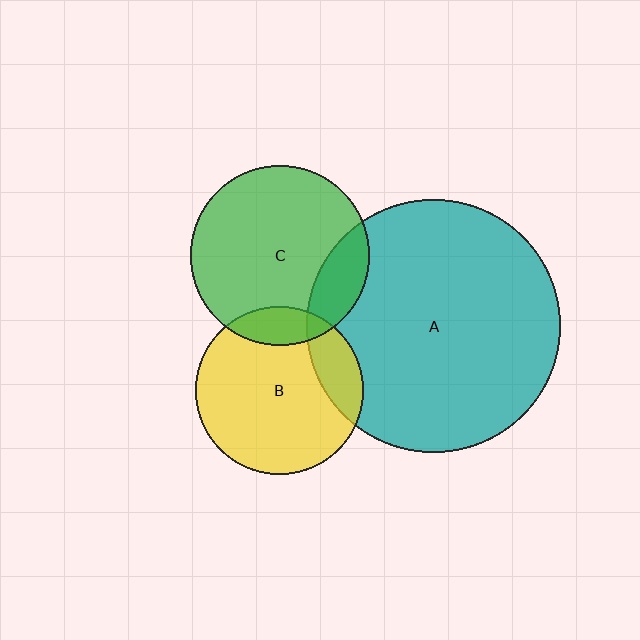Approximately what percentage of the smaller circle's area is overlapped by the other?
Approximately 15%.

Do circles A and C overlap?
Yes.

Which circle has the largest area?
Circle A (teal).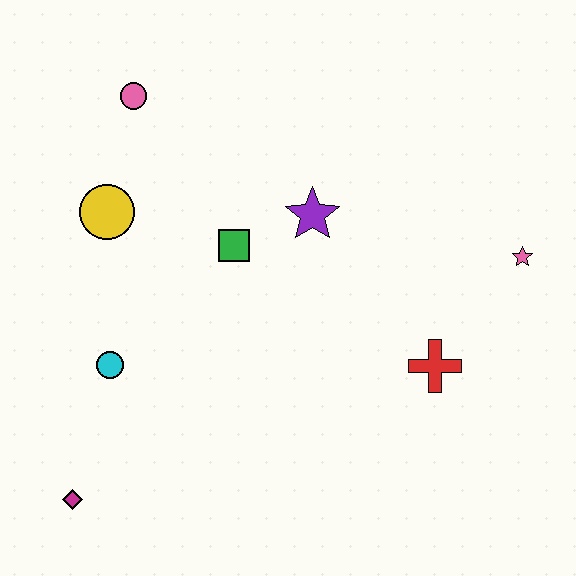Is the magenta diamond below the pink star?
Yes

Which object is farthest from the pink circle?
The pink star is farthest from the pink circle.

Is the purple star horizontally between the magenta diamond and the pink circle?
No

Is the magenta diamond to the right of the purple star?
No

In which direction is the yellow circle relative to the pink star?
The yellow circle is to the left of the pink star.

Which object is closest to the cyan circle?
The magenta diamond is closest to the cyan circle.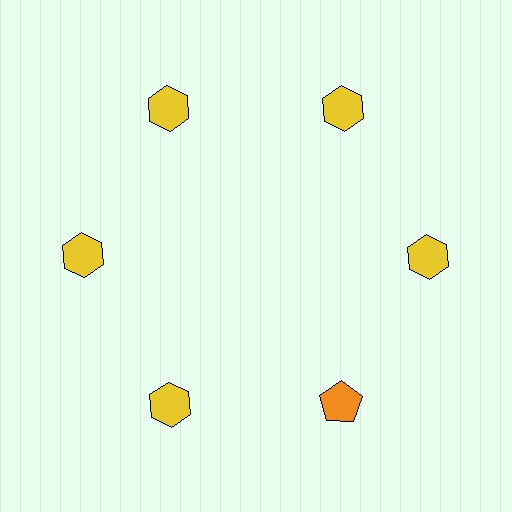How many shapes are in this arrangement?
There are 6 shapes arranged in a ring pattern.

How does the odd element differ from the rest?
It differs in both color (orange instead of yellow) and shape (pentagon instead of hexagon).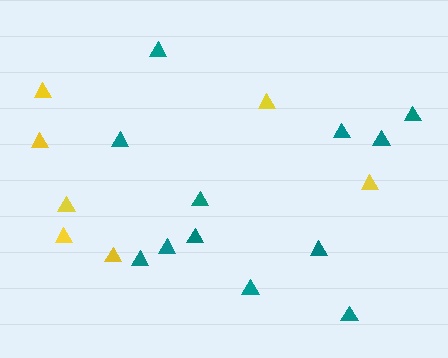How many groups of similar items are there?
There are 2 groups: one group of teal triangles (12) and one group of yellow triangles (7).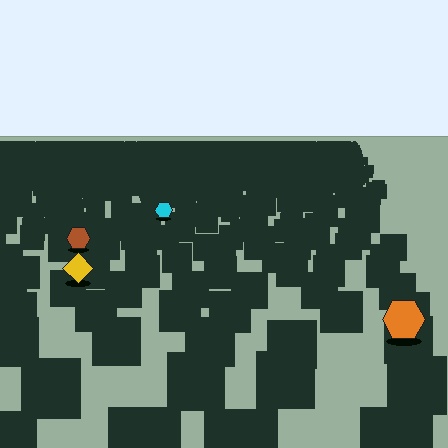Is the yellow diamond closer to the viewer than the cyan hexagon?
Yes. The yellow diamond is closer — you can tell from the texture gradient: the ground texture is coarser near it.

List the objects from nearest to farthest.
From nearest to farthest: the orange hexagon, the yellow diamond, the brown hexagon, the cyan hexagon.